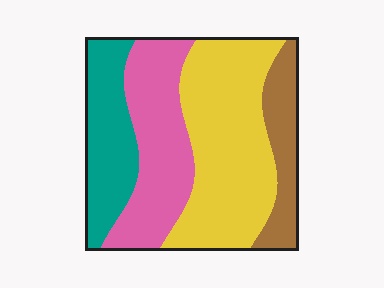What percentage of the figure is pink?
Pink covers around 25% of the figure.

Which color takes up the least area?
Brown, at roughly 15%.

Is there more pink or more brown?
Pink.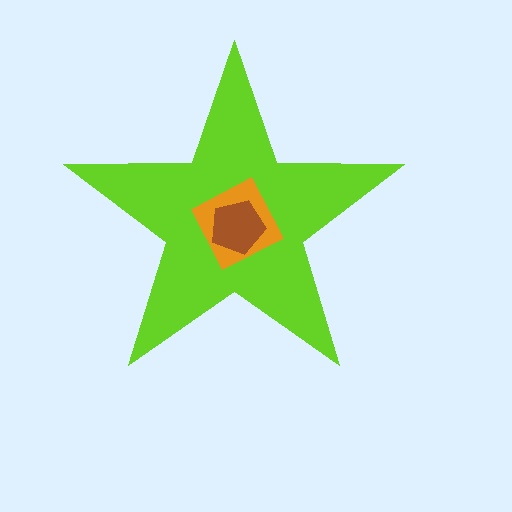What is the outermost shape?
The lime star.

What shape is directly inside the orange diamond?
The brown pentagon.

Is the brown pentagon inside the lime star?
Yes.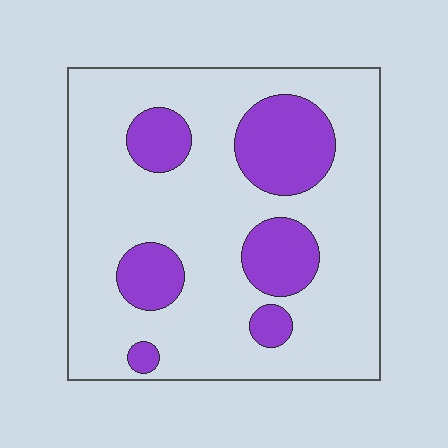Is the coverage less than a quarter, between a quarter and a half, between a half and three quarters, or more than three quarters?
Less than a quarter.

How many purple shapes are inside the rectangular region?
6.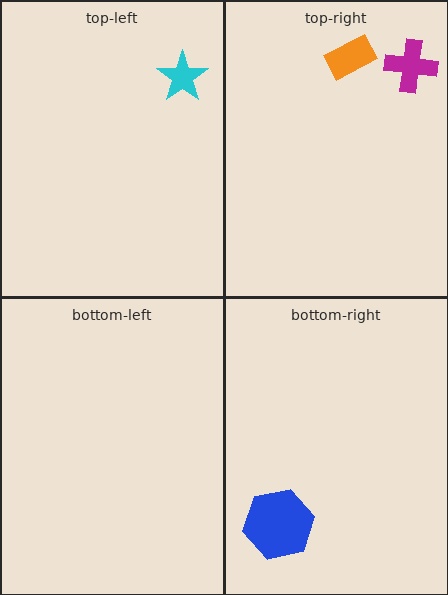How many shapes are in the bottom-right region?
1.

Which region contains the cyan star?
The top-left region.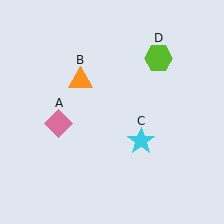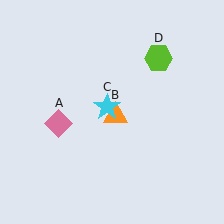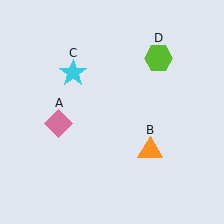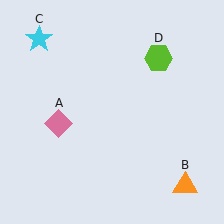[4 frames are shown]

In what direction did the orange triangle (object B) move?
The orange triangle (object B) moved down and to the right.